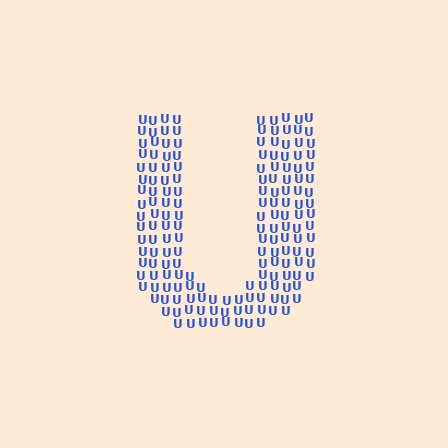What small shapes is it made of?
It is made of small letter U's.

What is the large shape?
The large shape is the letter U.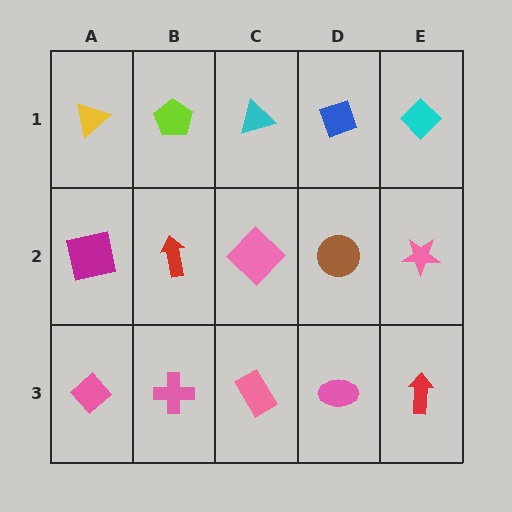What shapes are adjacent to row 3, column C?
A pink diamond (row 2, column C), a pink cross (row 3, column B), a pink ellipse (row 3, column D).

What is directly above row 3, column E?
A pink star.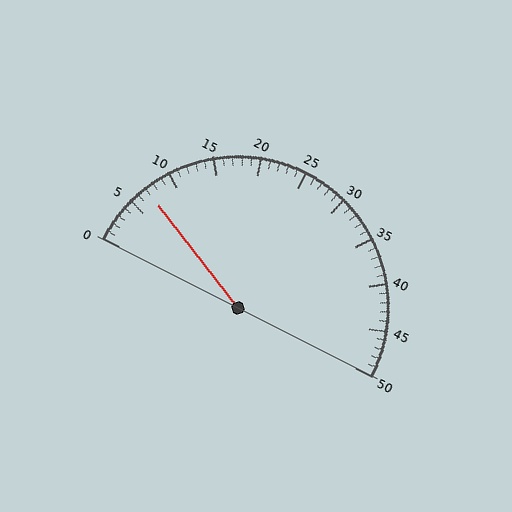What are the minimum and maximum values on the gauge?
The gauge ranges from 0 to 50.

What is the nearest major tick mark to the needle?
The nearest major tick mark is 5.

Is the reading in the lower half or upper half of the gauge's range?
The reading is in the lower half of the range (0 to 50).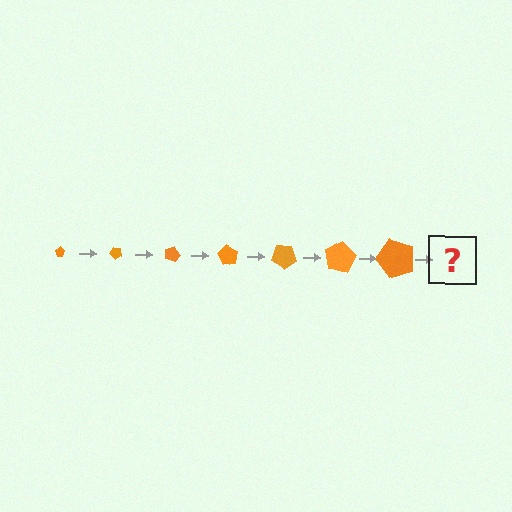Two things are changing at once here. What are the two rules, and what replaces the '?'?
The two rules are that the pentagon grows larger each step and it rotates 45 degrees each step. The '?' should be a pentagon, larger than the previous one and rotated 315 degrees from the start.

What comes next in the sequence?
The next element should be a pentagon, larger than the previous one and rotated 315 degrees from the start.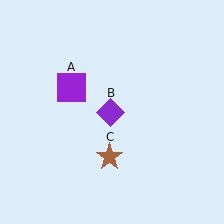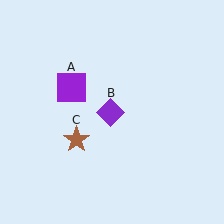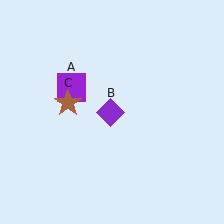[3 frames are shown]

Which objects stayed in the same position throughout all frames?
Purple square (object A) and purple diamond (object B) remained stationary.